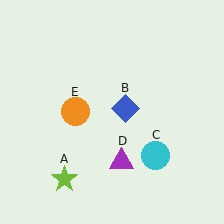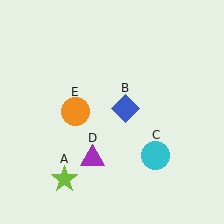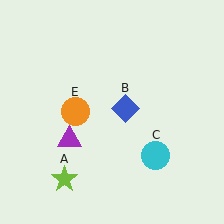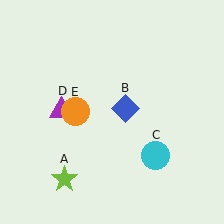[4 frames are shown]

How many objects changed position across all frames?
1 object changed position: purple triangle (object D).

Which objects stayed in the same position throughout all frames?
Lime star (object A) and blue diamond (object B) and cyan circle (object C) and orange circle (object E) remained stationary.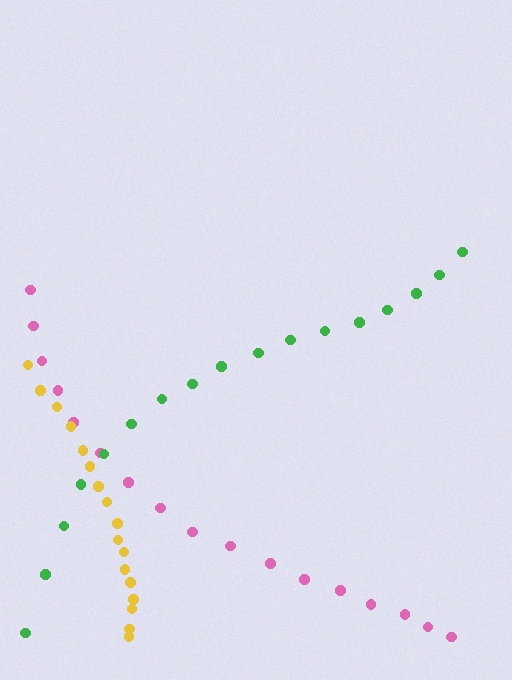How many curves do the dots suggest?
There are 3 distinct paths.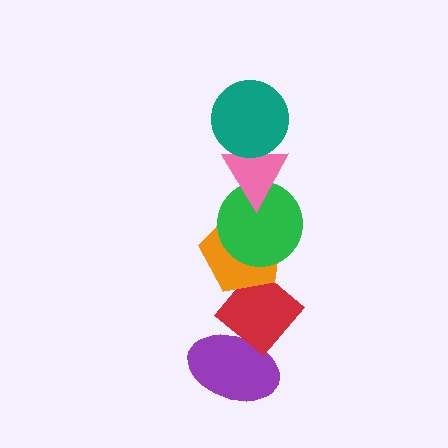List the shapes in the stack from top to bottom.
From top to bottom: the teal circle, the pink triangle, the green circle, the orange pentagon, the red diamond, the purple ellipse.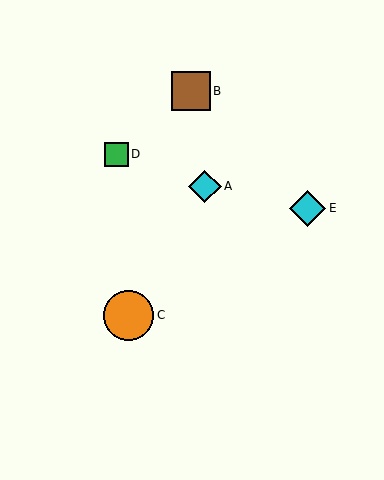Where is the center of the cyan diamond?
The center of the cyan diamond is at (307, 208).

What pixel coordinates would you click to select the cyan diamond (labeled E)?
Click at (307, 208) to select the cyan diamond E.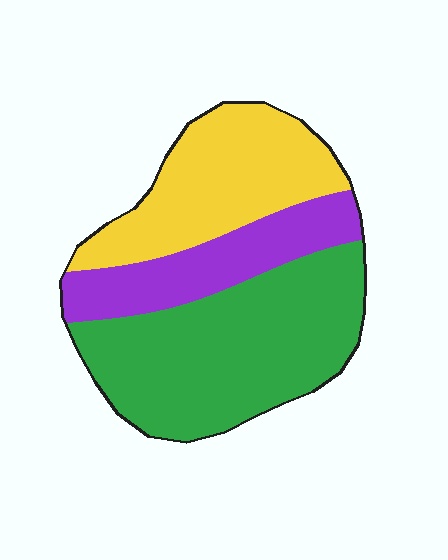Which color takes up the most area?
Green, at roughly 45%.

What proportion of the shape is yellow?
Yellow covers about 30% of the shape.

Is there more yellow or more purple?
Yellow.